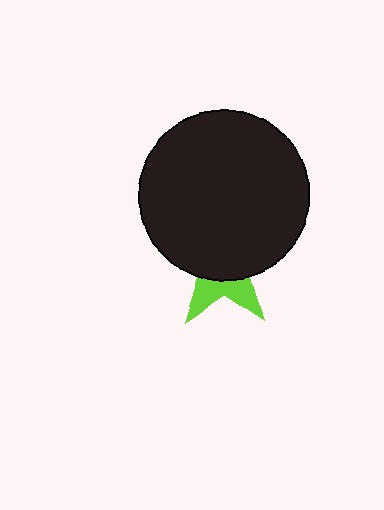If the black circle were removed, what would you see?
You would see the complete lime star.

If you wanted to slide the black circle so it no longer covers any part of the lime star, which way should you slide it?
Slide it up — that is the most direct way to separate the two shapes.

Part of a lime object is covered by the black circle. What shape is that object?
It is a star.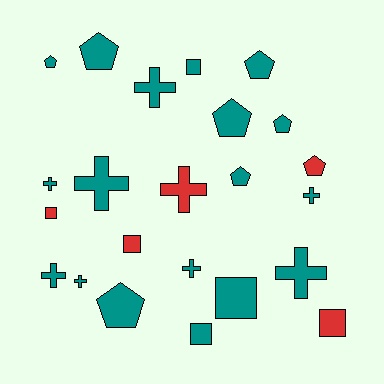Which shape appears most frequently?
Cross, with 9 objects.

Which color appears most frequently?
Teal, with 18 objects.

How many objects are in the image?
There are 23 objects.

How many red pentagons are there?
There is 1 red pentagon.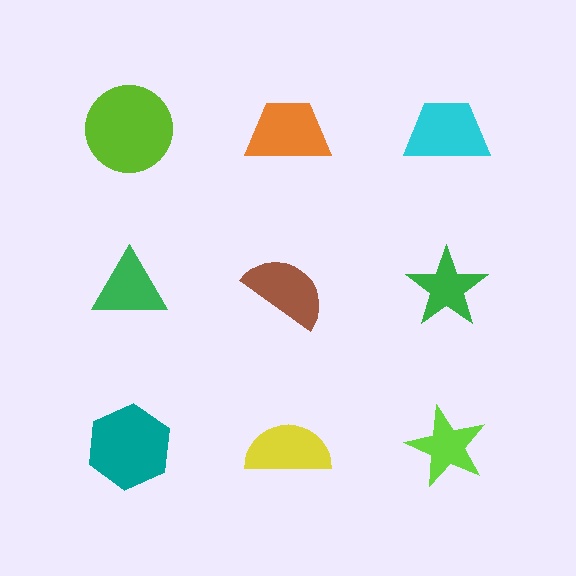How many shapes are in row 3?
3 shapes.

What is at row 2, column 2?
A brown semicircle.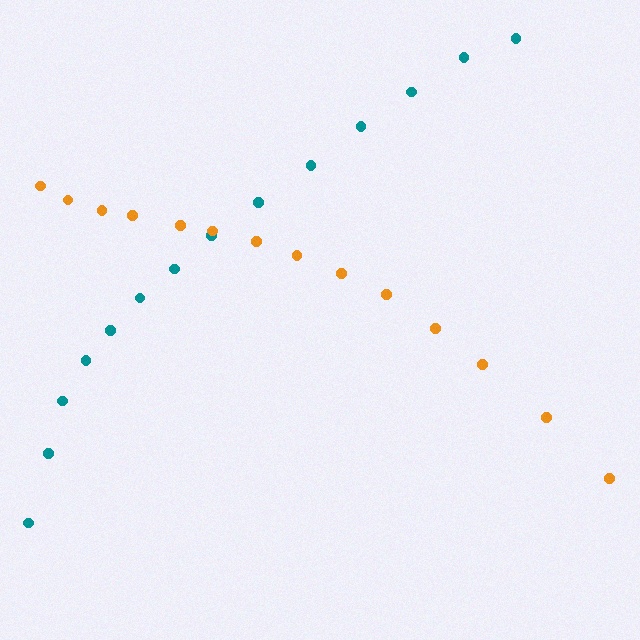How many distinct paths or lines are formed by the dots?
There are 2 distinct paths.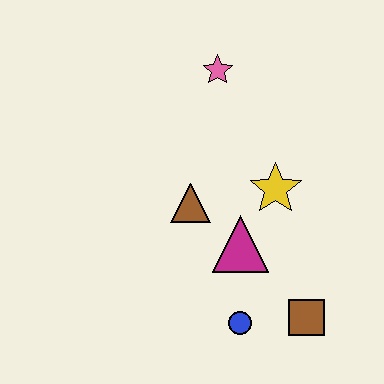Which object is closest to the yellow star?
The magenta triangle is closest to the yellow star.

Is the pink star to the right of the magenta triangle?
No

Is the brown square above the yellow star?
No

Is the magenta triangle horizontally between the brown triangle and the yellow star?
Yes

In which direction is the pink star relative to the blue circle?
The pink star is above the blue circle.